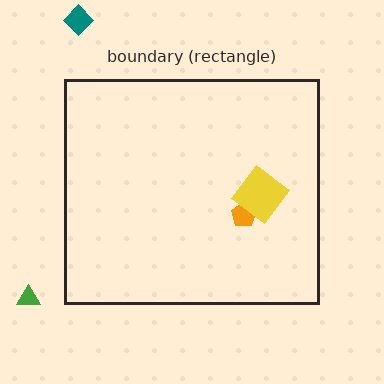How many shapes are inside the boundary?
2 inside, 2 outside.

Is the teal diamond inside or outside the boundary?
Outside.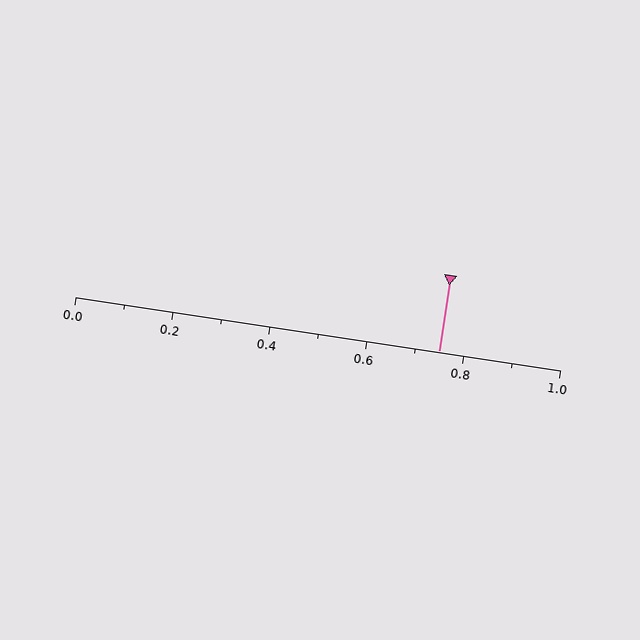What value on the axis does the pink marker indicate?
The marker indicates approximately 0.75.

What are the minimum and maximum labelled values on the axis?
The axis runs from 0.0 to 1.0.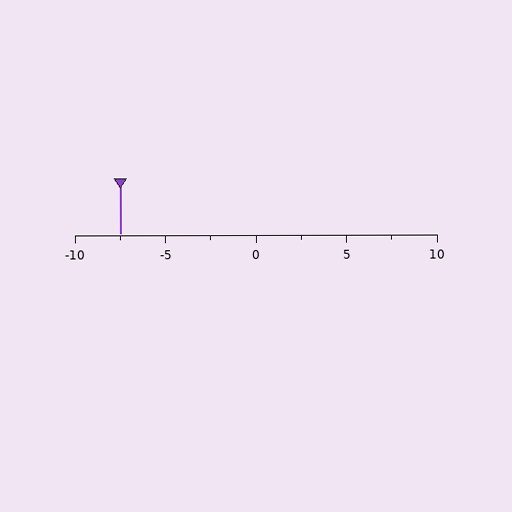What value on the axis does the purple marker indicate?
The marker indicates approximately -7.5.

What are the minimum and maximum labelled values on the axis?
The axis runs from -10 to 10.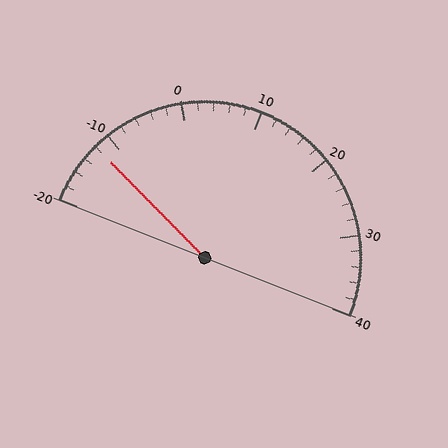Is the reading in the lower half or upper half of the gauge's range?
The reading is in the lower half of the range (-20 to 40).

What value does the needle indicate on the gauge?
The needle indicates approximately -12.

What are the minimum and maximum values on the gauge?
The gauge ranges from -20 to 40.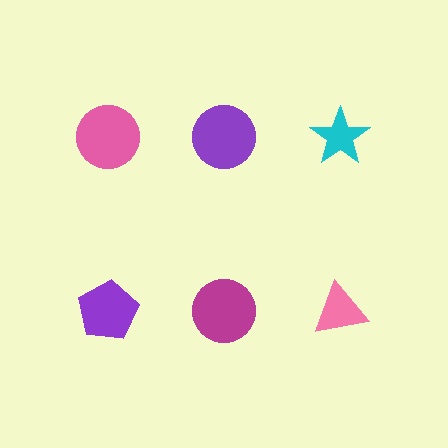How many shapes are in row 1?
3 shapes.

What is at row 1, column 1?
A pink circle.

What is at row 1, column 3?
A cyan star.